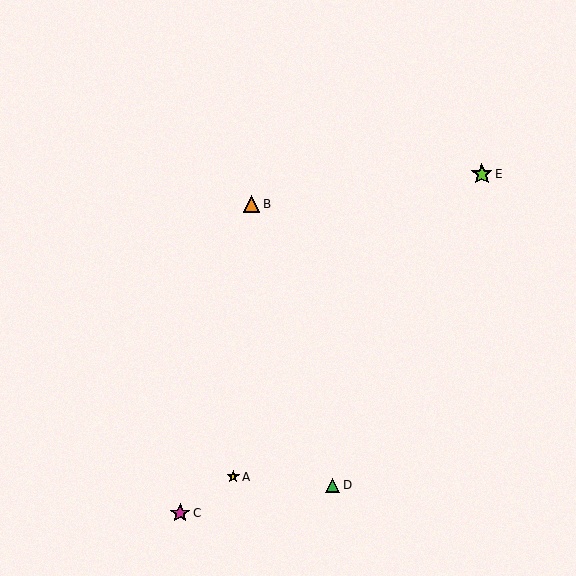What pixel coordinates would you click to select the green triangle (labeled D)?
Click at (333, 485) to select the green triangle D.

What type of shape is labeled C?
Shape C is a magenta star.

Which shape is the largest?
The lime star (labeled E) is the largest.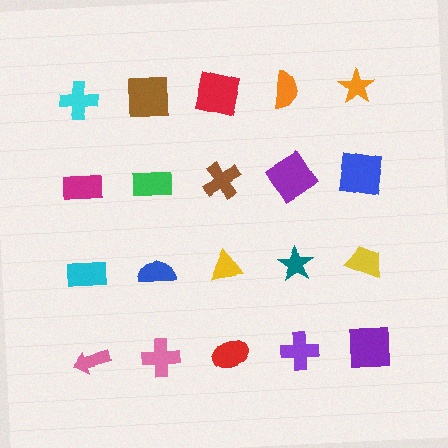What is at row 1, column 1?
A cyan cross.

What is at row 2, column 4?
A purple diamond.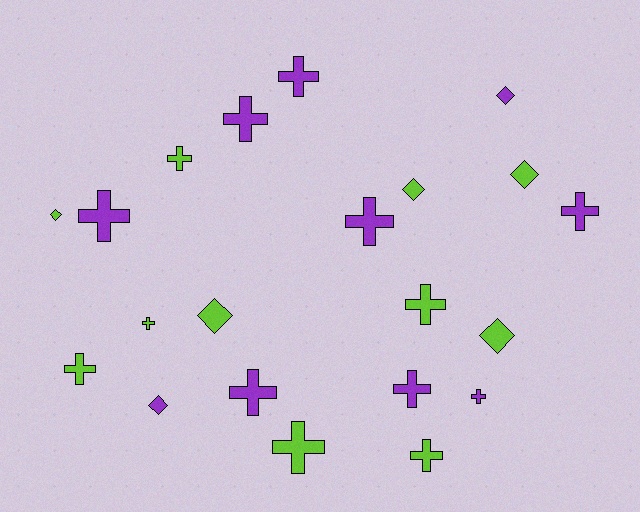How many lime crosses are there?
There are 6 lime crosses.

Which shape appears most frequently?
Cross, with 14 objects.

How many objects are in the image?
There are 21 objects.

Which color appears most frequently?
Lime, with 11 objects.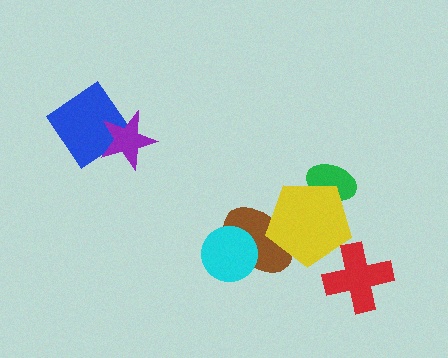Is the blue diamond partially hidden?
Yes, it is partially covered by another shape.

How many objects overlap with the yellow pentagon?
2 objects overlap with the yellow pentagon.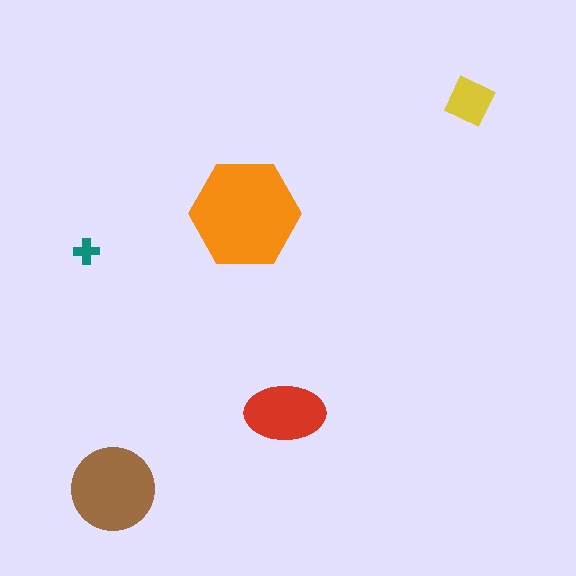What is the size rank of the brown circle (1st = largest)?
2nd.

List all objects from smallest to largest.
The teal cross, the yellow square, the red ellipse, the brown circle, the orange hexagon.